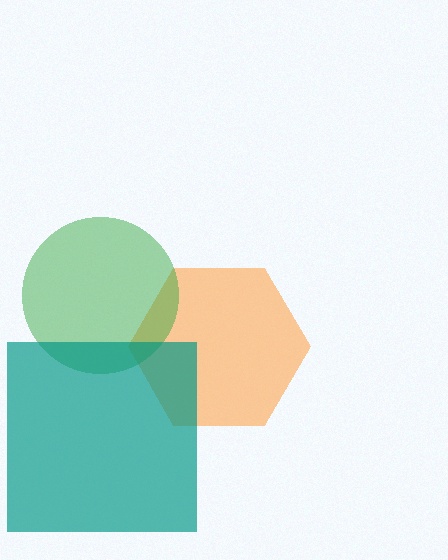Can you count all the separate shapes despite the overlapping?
Yes, there are 3 separate shapes.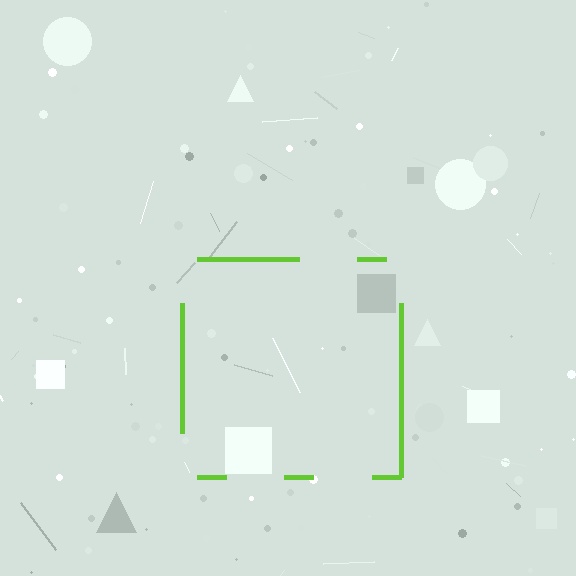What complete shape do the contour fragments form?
The contour fragments form a square.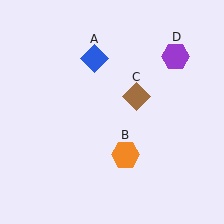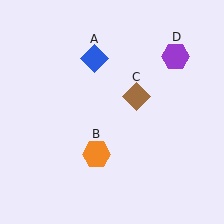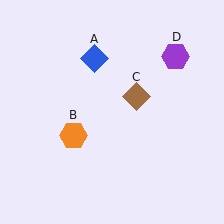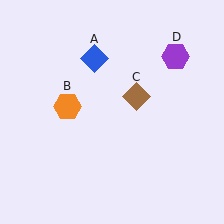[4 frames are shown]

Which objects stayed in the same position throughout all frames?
Blue diamond (object A) and brown diamond (object C) and purple hexagon (object D) remained stationary.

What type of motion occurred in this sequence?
The orange hexagon (object B) rotated clockwise around the center of the scene.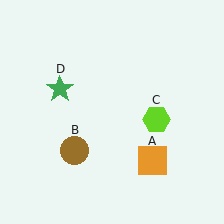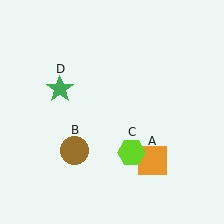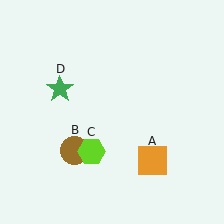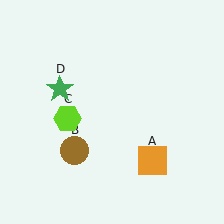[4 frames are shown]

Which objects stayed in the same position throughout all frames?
Orange square (object A) and brown circle (object B) and green star (object D) remained stationary.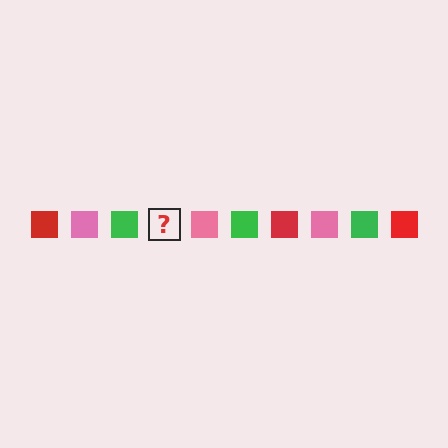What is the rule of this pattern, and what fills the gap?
The rule is that the pattern cycles through red, pink, green squares. The gap should be filled with a red square.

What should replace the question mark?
The question mark should be replaced with a red square.